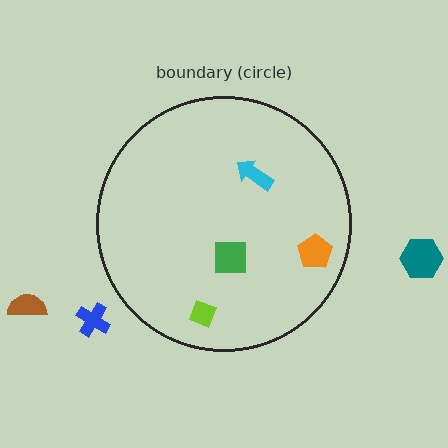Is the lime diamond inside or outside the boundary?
Inside.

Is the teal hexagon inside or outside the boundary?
Outside.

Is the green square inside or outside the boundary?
Inside.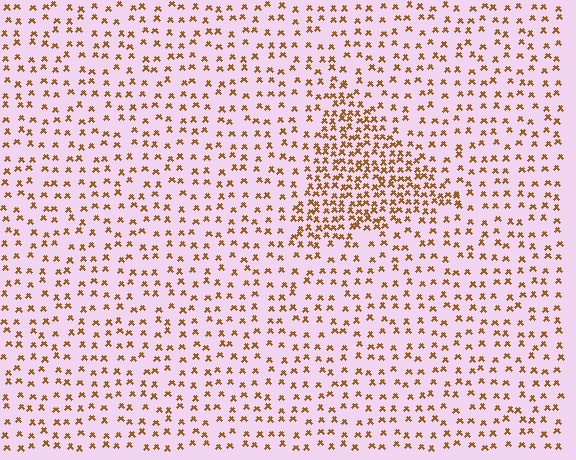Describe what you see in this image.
The image contains small brown elements arranged at two different densities. A triangle-shaped region is visible where the elements are more densely packed than the surrounding area.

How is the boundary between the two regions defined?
The boundary is defined by a change in element density (approximately 2.3x ratio). All elements are the same color, size, and shape.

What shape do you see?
I see a triangle.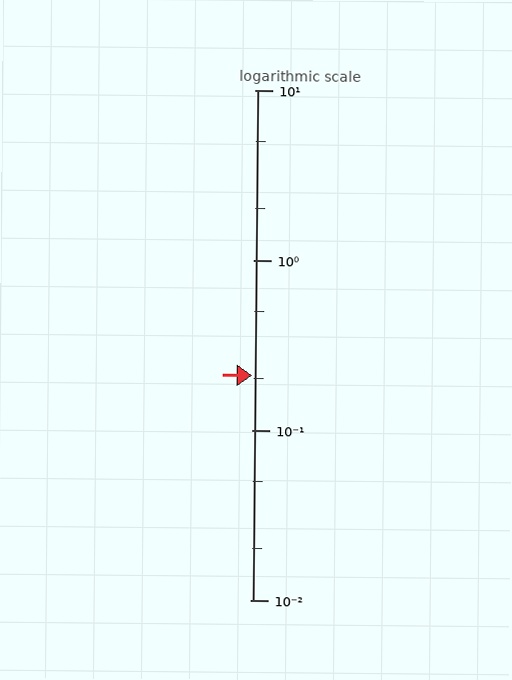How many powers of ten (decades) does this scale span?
The scale spans 3 decades, from 0.01 to 10.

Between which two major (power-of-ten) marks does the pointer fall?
The pointer is between 0.1 and 1.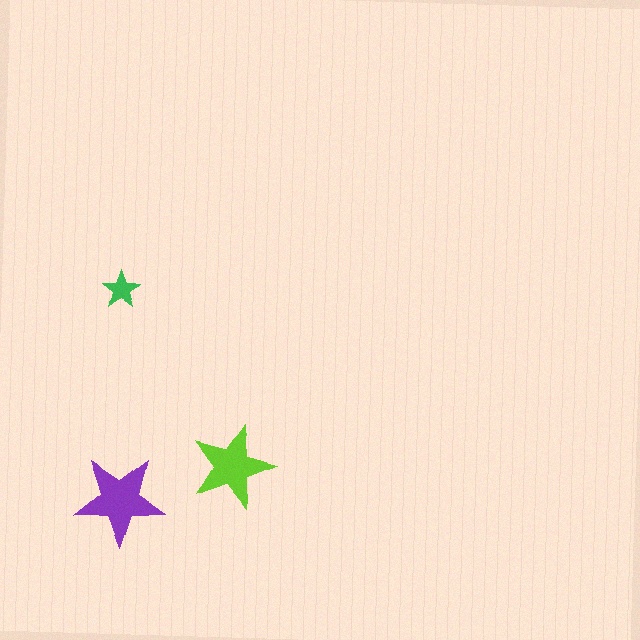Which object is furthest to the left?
The green star is leftmost.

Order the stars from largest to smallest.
the purple one, the lime one, the green one.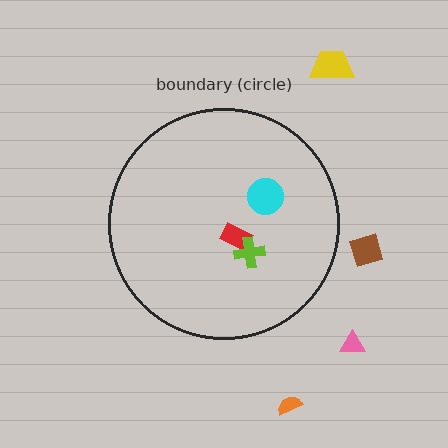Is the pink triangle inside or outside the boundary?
Outside.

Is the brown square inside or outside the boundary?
Outside.